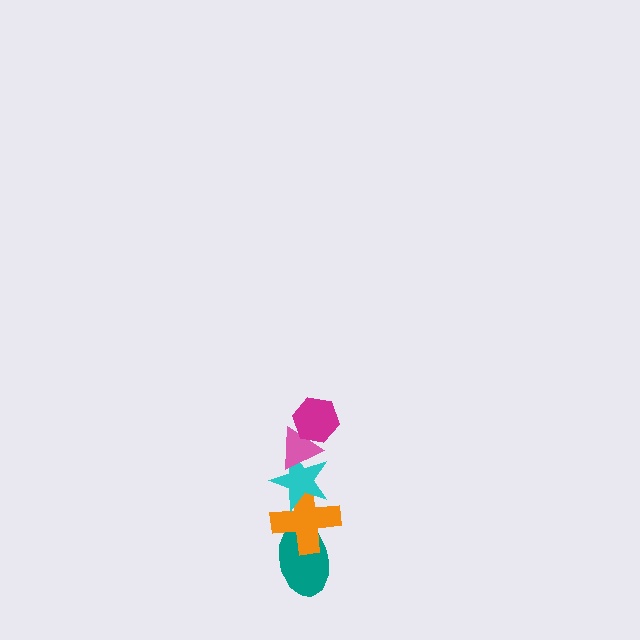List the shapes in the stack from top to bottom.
From top to bottom: the magenta hexagon, the pink triangle, the cyan star, the orange cross, the teal ellipse.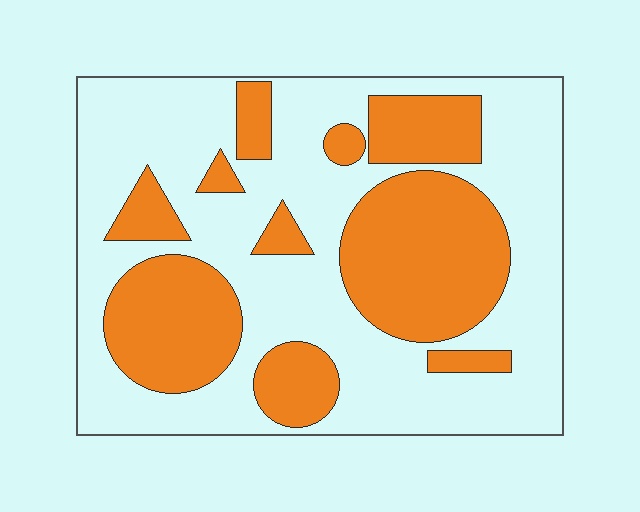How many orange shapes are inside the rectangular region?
10.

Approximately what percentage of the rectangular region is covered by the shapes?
Approximately 35%.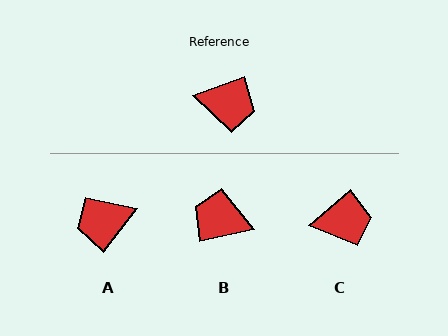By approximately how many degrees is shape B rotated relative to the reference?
Approximately 172 degrees counter-clockwise.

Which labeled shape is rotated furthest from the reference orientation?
B, about 172 degrees away.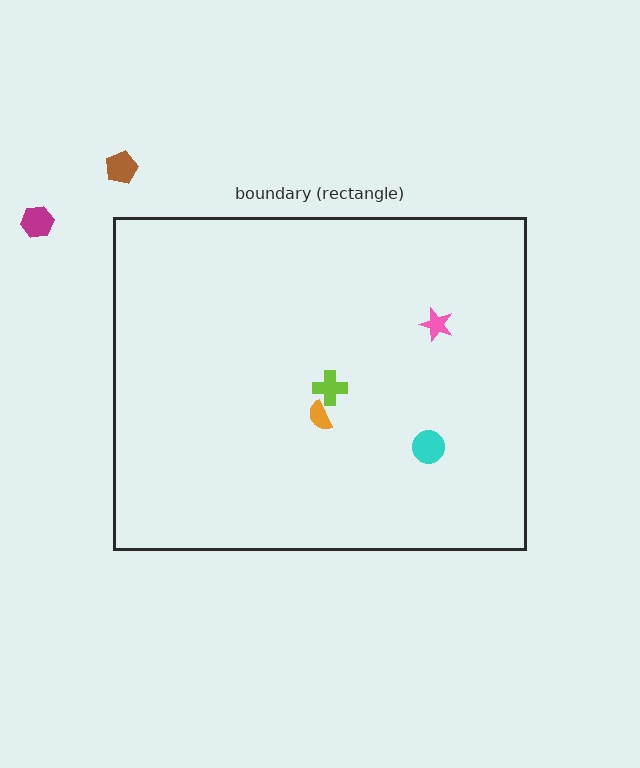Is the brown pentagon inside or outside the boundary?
Outside.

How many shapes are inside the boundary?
4 inside, 2 outside.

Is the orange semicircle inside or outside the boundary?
Inside.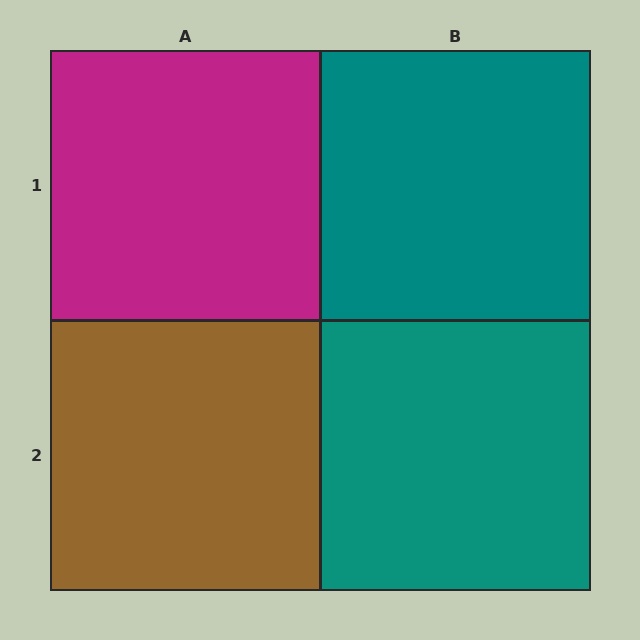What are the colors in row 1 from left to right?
Magenta, teal.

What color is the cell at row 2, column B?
Teal.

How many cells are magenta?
1 cell is magenta.